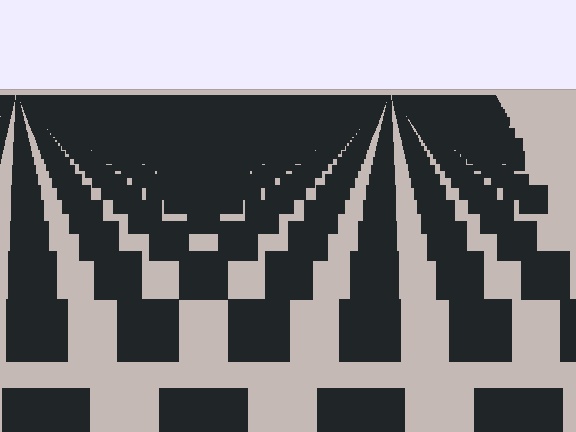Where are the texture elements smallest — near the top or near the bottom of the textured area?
Near the top.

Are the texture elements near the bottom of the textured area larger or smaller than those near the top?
Larger. Near the bottom, elements are closer to the viewer and appear at a bigger on-screen size.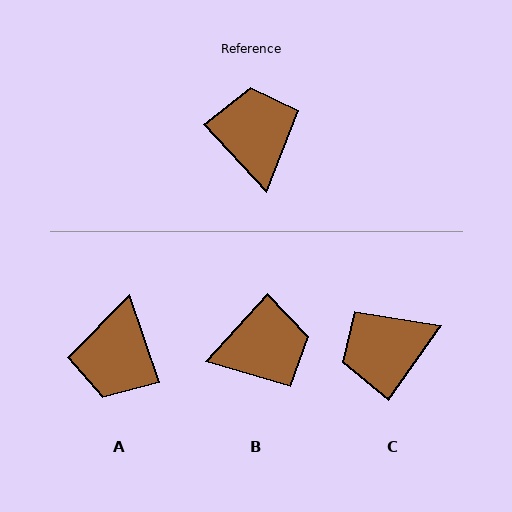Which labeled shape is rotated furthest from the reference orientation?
A, about 157 degrees away.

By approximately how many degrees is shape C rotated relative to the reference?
Approximately 102 degrees counter-clockwise.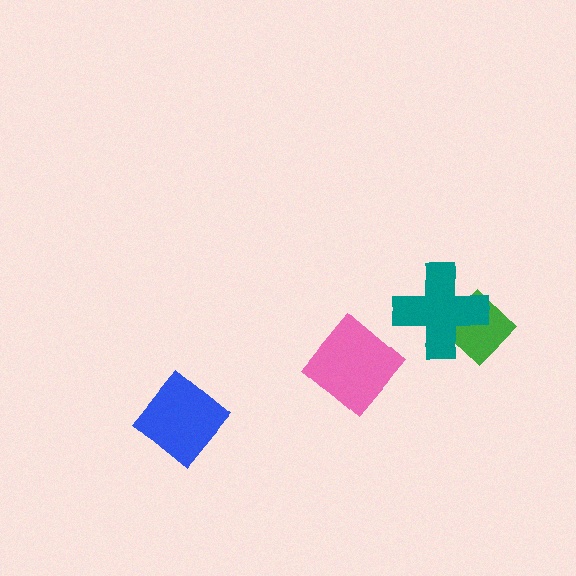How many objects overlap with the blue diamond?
0 objects overlap with the blue diamond.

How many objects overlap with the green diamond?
1 object overlaps with the green diamond.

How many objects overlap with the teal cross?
1 object overlaps with the teal cross.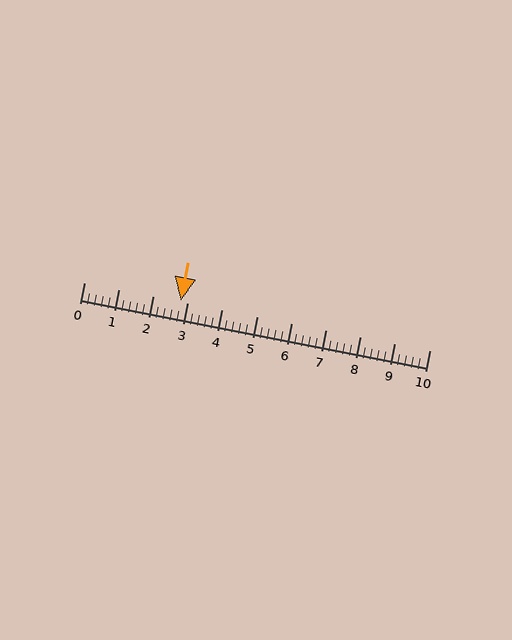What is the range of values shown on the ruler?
The ruler shows values from 0 to 10.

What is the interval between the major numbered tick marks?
The major tick marks are spaced 1 units apart.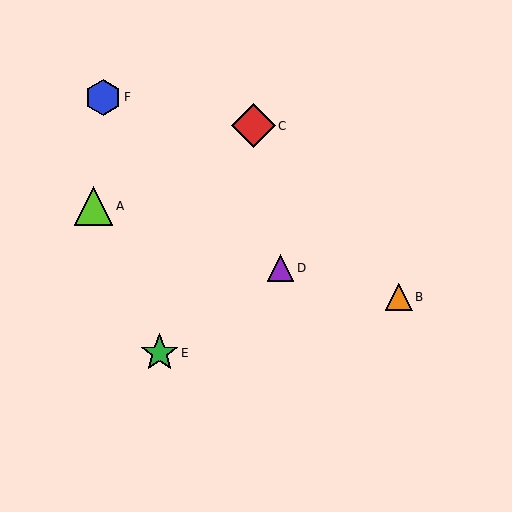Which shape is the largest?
The red diamond (labeled C) is the largest.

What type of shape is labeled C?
Shape C is a red diamond.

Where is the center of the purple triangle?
The center of the purple triangle is at (280, 268).